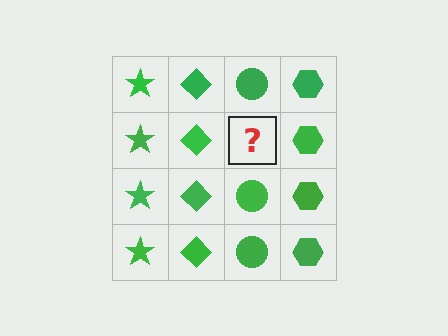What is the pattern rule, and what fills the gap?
The rule is that each column has a consistent shape. The gap should be filled with a green circle.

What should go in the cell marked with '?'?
The missing cell should contain a green circle.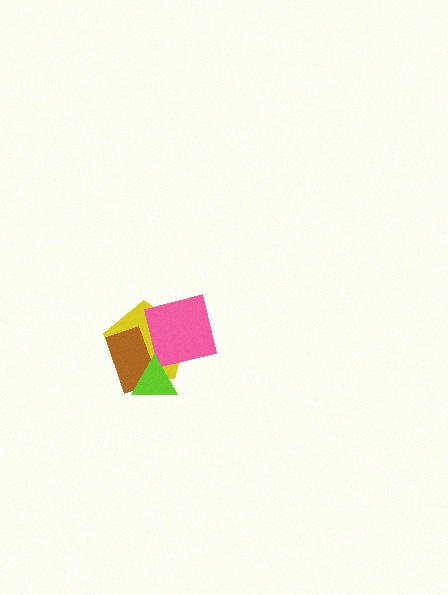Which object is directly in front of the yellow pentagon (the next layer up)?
The pink square is directly in front of the yellow pentagon.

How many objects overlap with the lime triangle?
3 objects overlap with the lime triangle.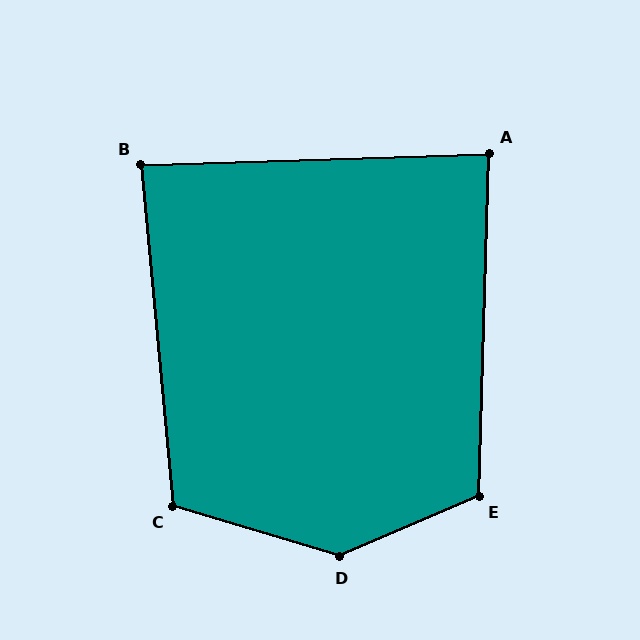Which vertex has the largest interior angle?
D, at approximately 140 degrees.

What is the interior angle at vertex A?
Approximately 86 degrees (approximately right).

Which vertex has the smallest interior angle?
B, at approximately 86 degrees.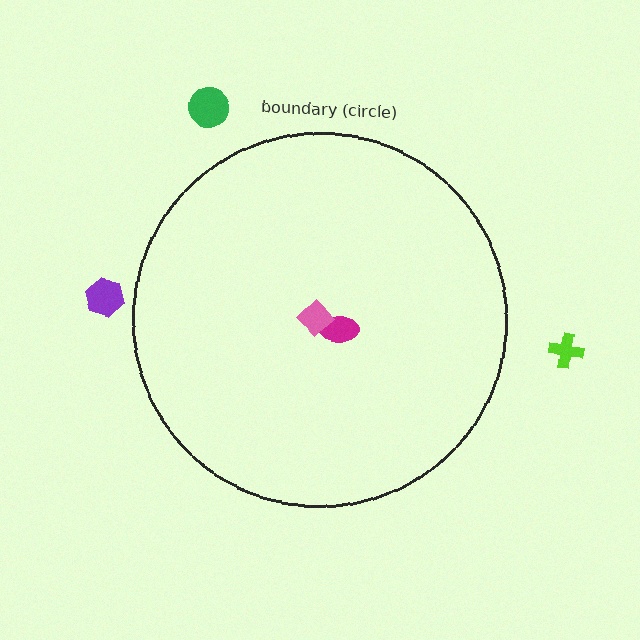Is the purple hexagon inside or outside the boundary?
Outside.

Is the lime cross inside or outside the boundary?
Outside.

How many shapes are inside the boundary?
2 inside, 3 outside.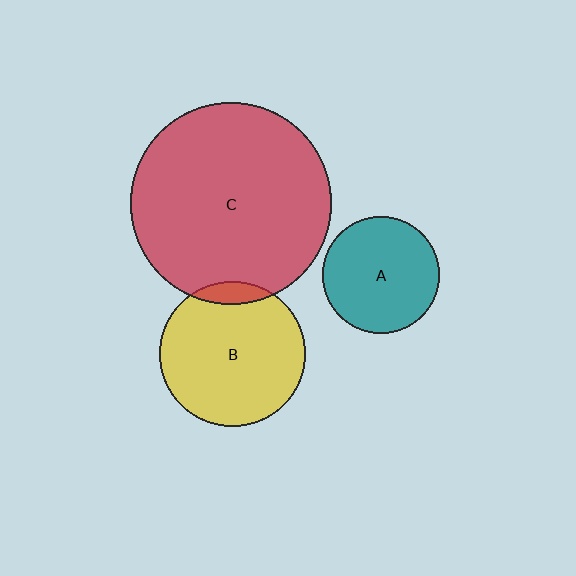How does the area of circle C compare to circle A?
Approximately 2.9 times.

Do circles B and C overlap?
Yes.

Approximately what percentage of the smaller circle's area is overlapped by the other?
Approximately 10%.